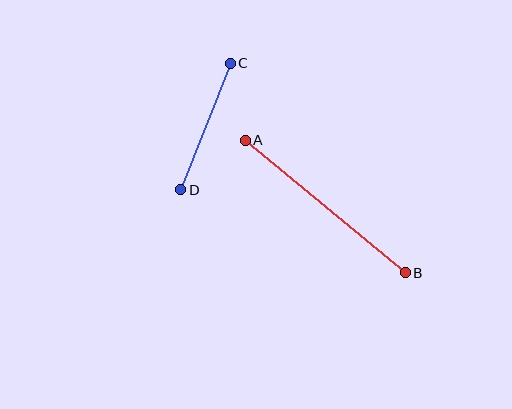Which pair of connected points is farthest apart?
Points A and B are farthest apart.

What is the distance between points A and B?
The distance is approximately 208 pixels.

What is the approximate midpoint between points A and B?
The midpoint is at approximately (325, 207) pixels.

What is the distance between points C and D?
The distance is approximately 136 pixels.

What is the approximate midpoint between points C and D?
The midpoint is at approximately (206, 127) pixels.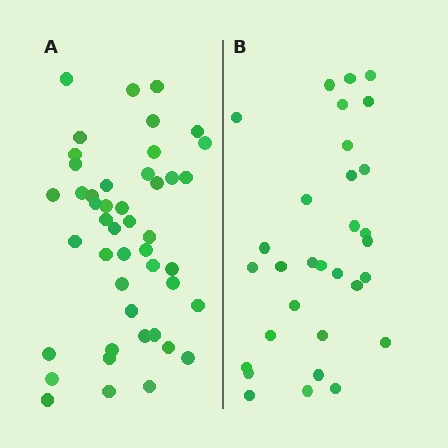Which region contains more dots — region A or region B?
Region A (the left region) has more dots.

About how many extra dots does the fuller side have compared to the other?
Region A has approximately 15 more dots than region B.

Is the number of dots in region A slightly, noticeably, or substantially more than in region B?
Region A has substantially more. The ratio is roughly 1.5 to 1.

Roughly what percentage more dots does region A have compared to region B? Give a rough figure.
About 50% more.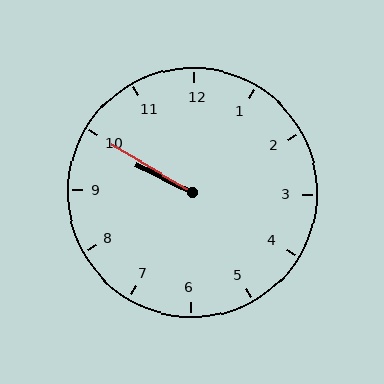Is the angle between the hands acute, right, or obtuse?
It is acute.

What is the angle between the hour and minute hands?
Approximately 5 degrees.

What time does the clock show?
9:50.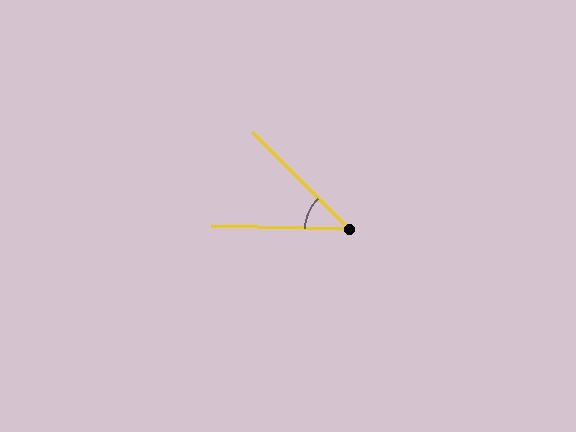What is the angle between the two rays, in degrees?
Approximately 44 degrees.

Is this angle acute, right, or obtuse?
It is acute.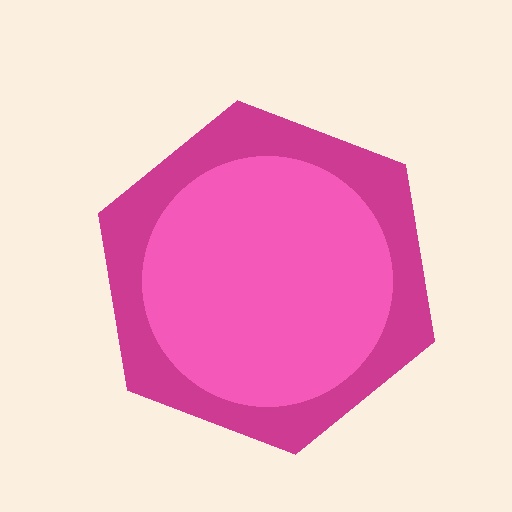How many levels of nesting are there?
2.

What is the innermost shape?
The pink circle.